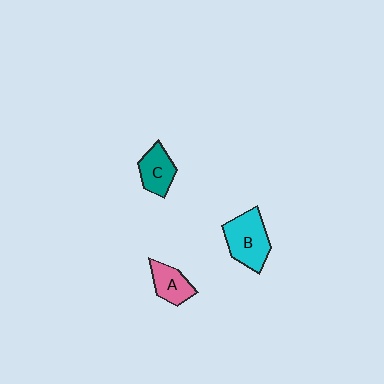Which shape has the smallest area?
Shape A (pink).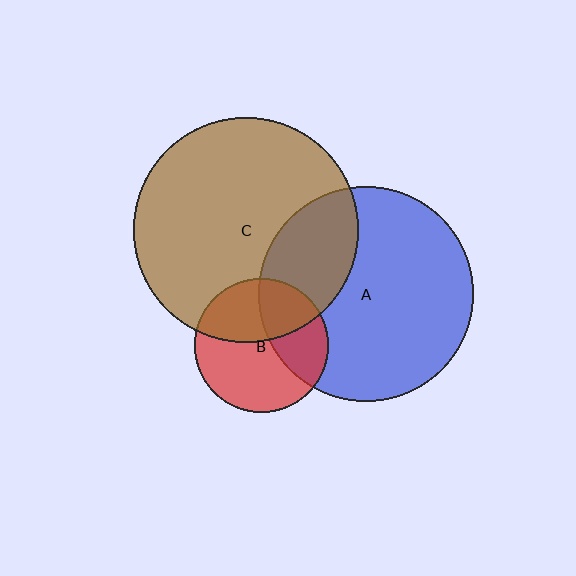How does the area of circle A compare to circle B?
Approximately 2.6 times.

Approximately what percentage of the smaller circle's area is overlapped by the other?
Approximately 35%.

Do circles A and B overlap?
Yes.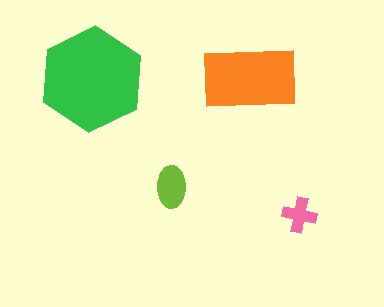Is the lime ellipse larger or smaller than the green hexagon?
Smaller.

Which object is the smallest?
The pink cross.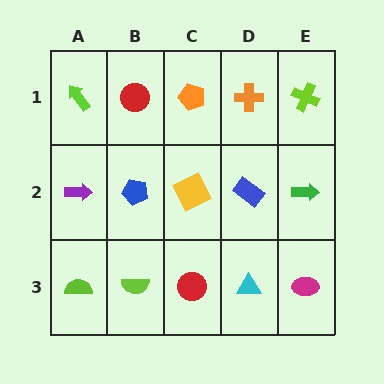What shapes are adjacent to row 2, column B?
A red circle (row 1, column B), a lime semicircle (row 3, column B), a purple arrow (row 2, column A), a yellow square (row 2, column C).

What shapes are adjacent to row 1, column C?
A yellow square (row 2, column C), a red circle (row 1, column B), an orange cross (row 1, column D).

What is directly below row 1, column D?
A blue rectangle.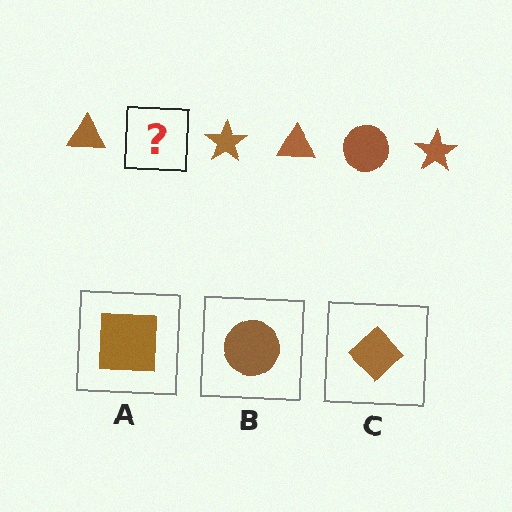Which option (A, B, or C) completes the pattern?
B.